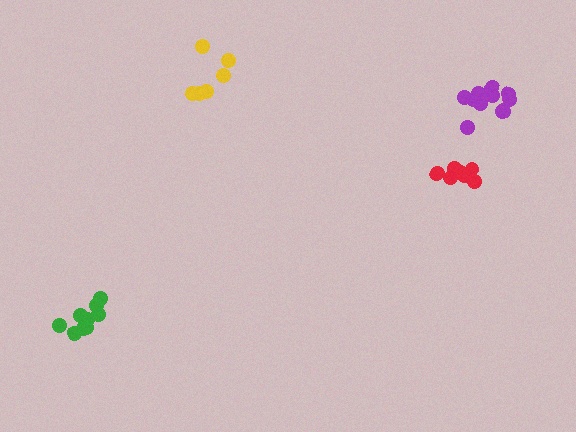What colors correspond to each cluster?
The clusters are colored: green, red, yellow, purple.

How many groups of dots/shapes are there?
There are 4 groups.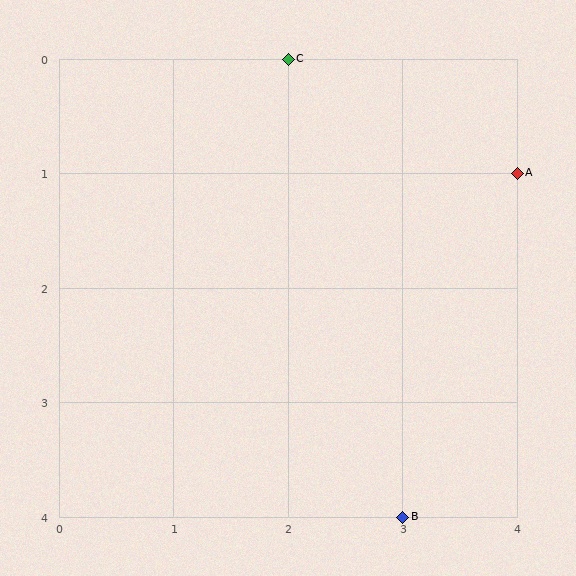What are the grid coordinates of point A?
Point A is at grid coordinates (4, 1).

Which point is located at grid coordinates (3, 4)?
Point B is at (3, 4).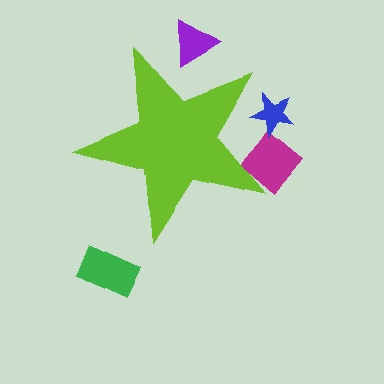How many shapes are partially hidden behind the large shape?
3 shapes are partially hidden.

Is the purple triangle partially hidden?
Yes, the purple triangle is partially hidden behind the lime star.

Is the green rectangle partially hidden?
No, the green rectangle is fully visible.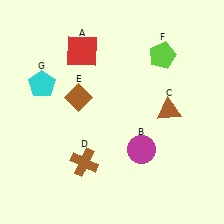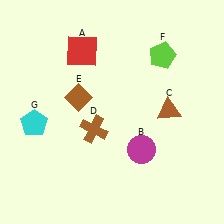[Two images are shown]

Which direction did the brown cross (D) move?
The brown cross (D) moved up.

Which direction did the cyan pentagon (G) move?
The cyan pentagon (G) moved down.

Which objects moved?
The objects that moved are: the brown cross (D), the cyan pentagon (G).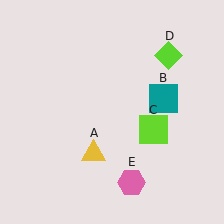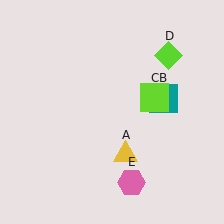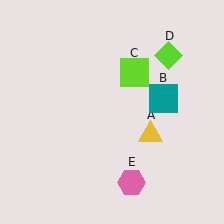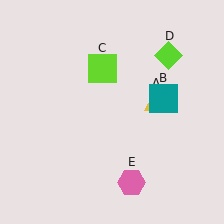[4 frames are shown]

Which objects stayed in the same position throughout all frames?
Teal square (object B) and lime diamond (object D) and pink hexagon (object E) remained stationary.